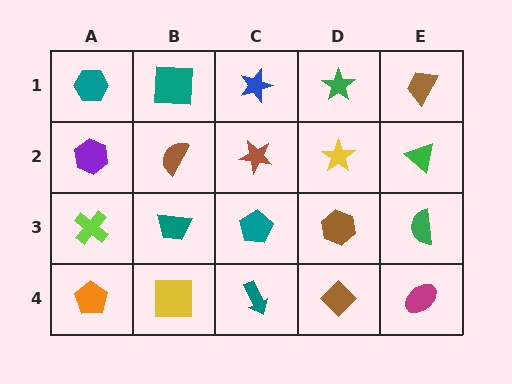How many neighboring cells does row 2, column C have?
4.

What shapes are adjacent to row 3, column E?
A green triangle (row 2, column E), a magenta ellipse (row 4, column E), a brown hexagon (row 3, column D).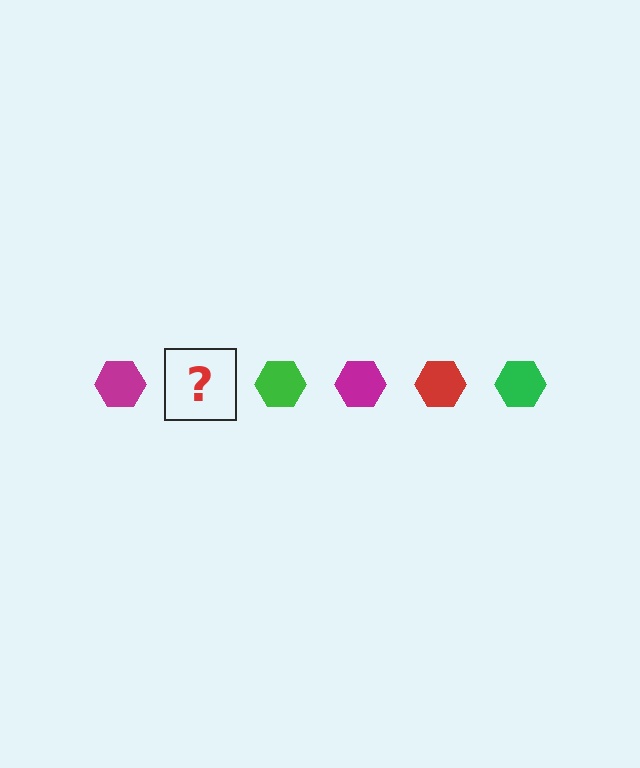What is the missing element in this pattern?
The missing element is a red hexagon.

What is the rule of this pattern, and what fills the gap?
The rule is that the pattern cycles through magenta, red, green hexagons. The gap should be filled with a red hexagon.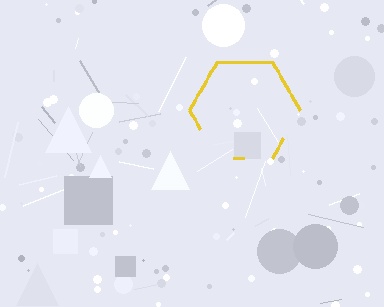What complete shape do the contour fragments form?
The contour fragments form a hexagon.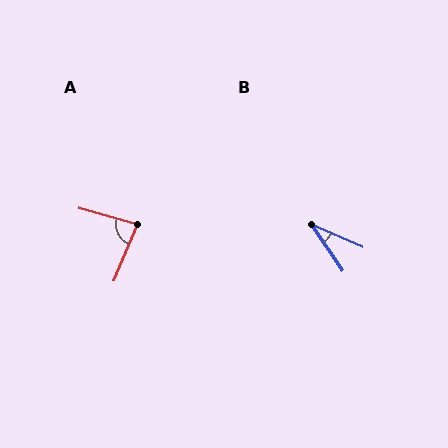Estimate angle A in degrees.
Approximately 83 degrees.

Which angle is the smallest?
B, at approximately 32 degrees.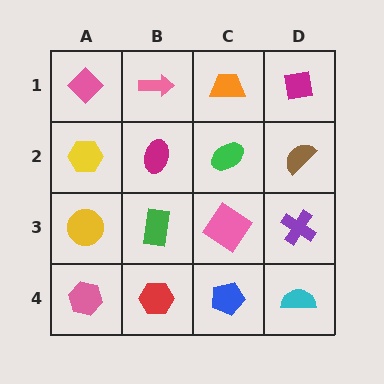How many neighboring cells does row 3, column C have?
4.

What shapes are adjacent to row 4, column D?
A purple cross (row 3, column D), a blue pentagon (row 4, column C).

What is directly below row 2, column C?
A pink diamond.